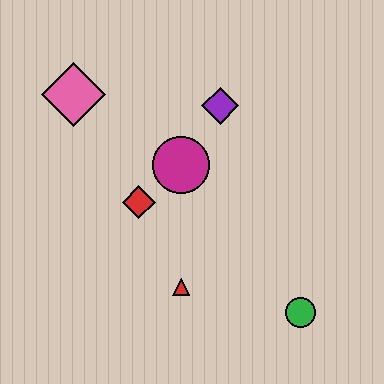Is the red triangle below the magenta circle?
Yes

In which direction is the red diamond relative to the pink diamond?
The red diamond is below the pink diamond.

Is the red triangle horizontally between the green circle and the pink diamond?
Yes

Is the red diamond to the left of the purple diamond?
Yes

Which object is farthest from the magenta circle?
The green circle is farthest from the magenta circle.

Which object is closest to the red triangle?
The red diamond is closest to the red triangle.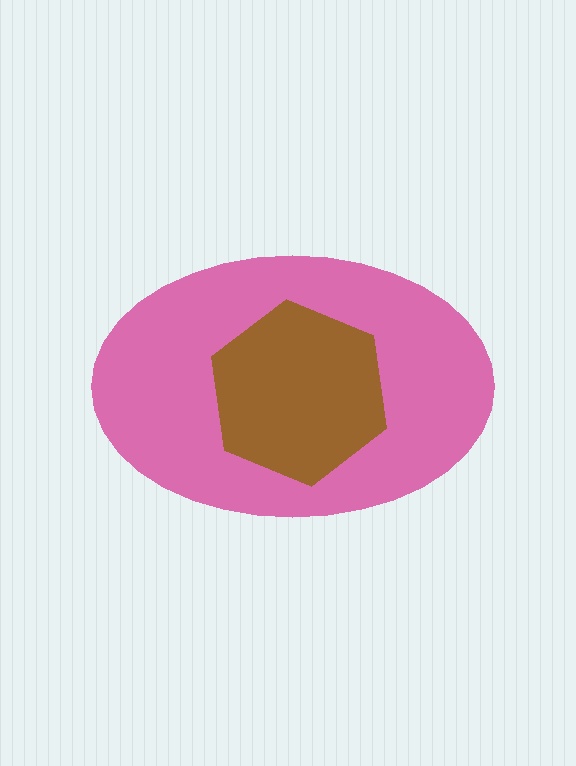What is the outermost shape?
The pink ellipse.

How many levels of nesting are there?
2.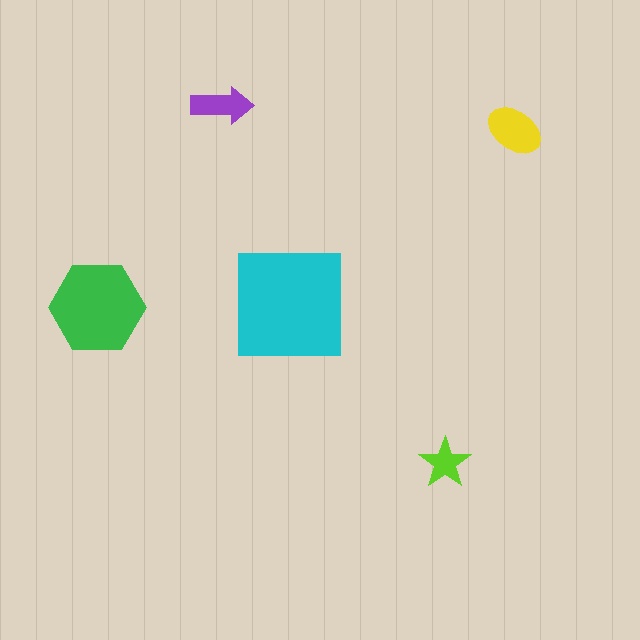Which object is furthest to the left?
The green hexagon is leftmost.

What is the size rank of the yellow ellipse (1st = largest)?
3rd.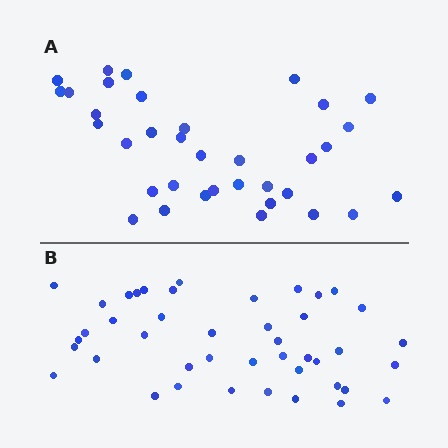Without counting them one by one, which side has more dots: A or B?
Region B (the bottom region) has more dots.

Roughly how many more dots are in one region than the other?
Region B has roughly 8 or so more dots than region A.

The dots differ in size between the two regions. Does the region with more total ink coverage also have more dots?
No. Region A has more total ink coverage because its dots are larger, but region B actually contains more individual dots. Total area can be misleading — the number of items is what matters here.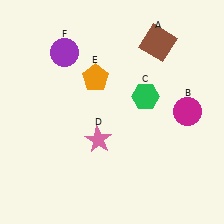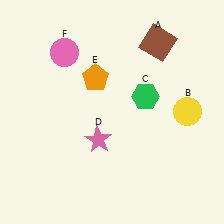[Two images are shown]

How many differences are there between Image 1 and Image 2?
There are 2 differences between the two images.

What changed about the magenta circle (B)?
In Image 1, B is magenta. In Image 2, it changed to yellow.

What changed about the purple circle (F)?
In Image 1, F is purple. In Image 2, it changed to pink.